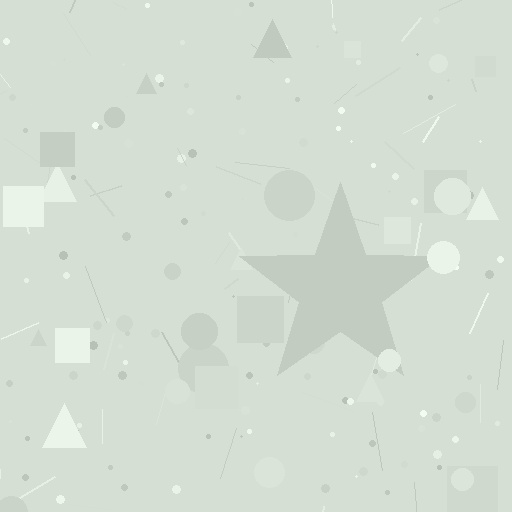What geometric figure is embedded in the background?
A star is embedded in the background.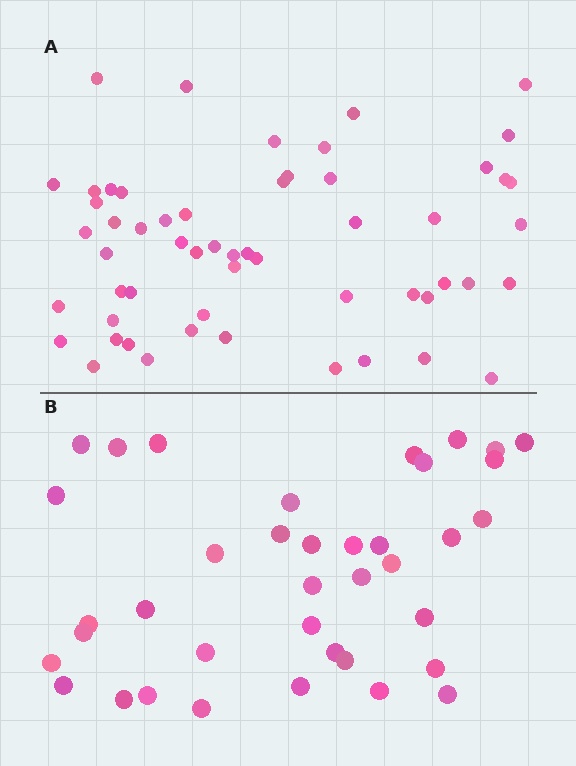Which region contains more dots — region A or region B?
Region A (the top region) has more dots.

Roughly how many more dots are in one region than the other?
Region A has approximately 20 more dots than region B.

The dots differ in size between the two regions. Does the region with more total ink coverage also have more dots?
No. Region B has more total ink coverage because its dots are larger, but region A actually contains more individual dots. Total area can be misleading — the number of items is what matters here.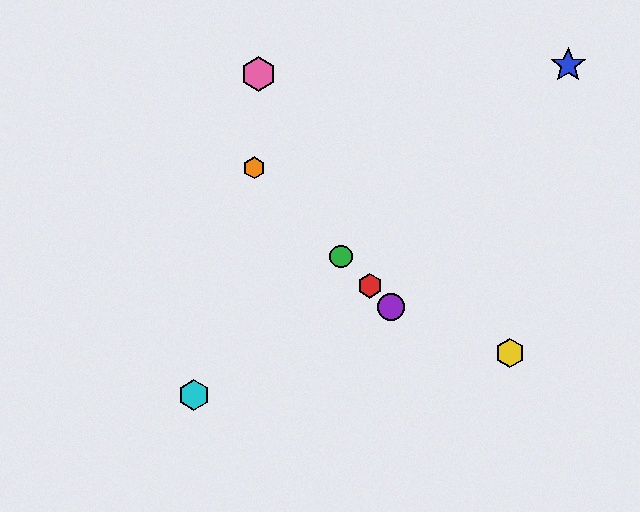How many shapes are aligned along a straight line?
4 shapes (the red hexagon, the green circle, the purple circle, the orange hexagon) are aligned along a straight line.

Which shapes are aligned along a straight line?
The red hexagon, the green circle, the purple circle, the orange hexagon are aligned along a straight line.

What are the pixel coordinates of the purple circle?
The purple circle is at (391, 307).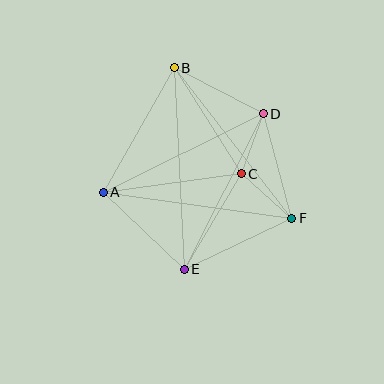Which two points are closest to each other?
Points C and D are closest to each other.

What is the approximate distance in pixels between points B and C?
The distance between B and C is approximately 125 pixels.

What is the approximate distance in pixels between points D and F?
The distance between D and F is approximately 108 pixels.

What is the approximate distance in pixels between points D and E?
The distance between D and E is approximately 174 pixels.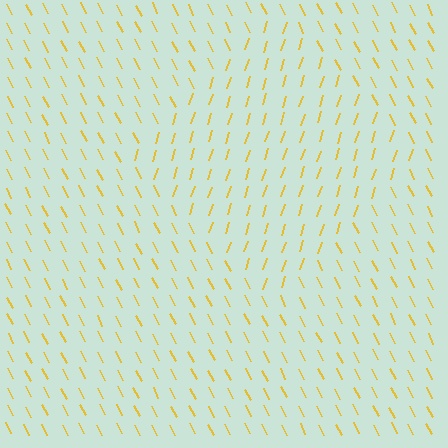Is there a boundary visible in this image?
Yes, there is a texture boundary formed by a change in line orientation.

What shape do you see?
I see a diamond.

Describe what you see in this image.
The image is filled with small yellow line segments. A diamond region in the image has lines oriented differently from the surrounding lines, creating a visible texture boundary.